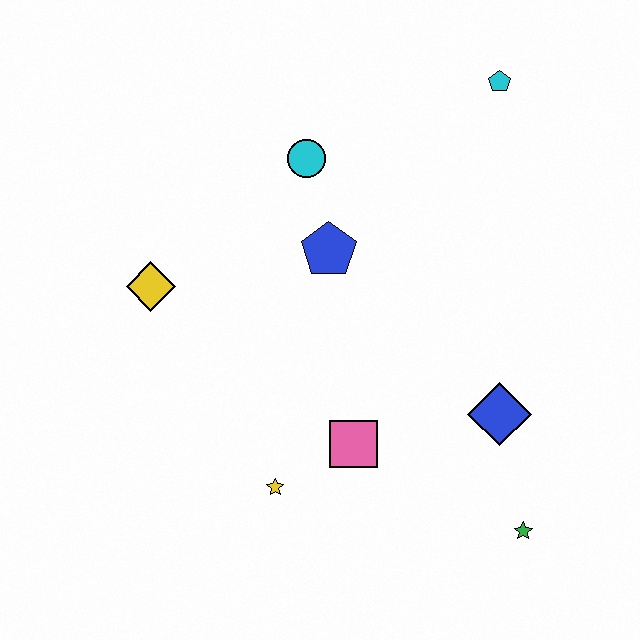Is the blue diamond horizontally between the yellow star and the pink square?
No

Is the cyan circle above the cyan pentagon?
No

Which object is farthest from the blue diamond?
The yellow diamond is farthest from the blue diamond.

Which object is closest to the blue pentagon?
The cyan circle is closest to the blue pentagon.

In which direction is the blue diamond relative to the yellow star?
The blue diamond is to the right of the yellow star.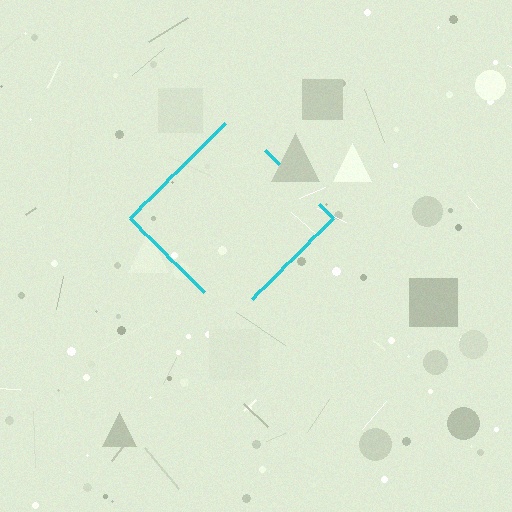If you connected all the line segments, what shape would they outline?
They would outline a diamond.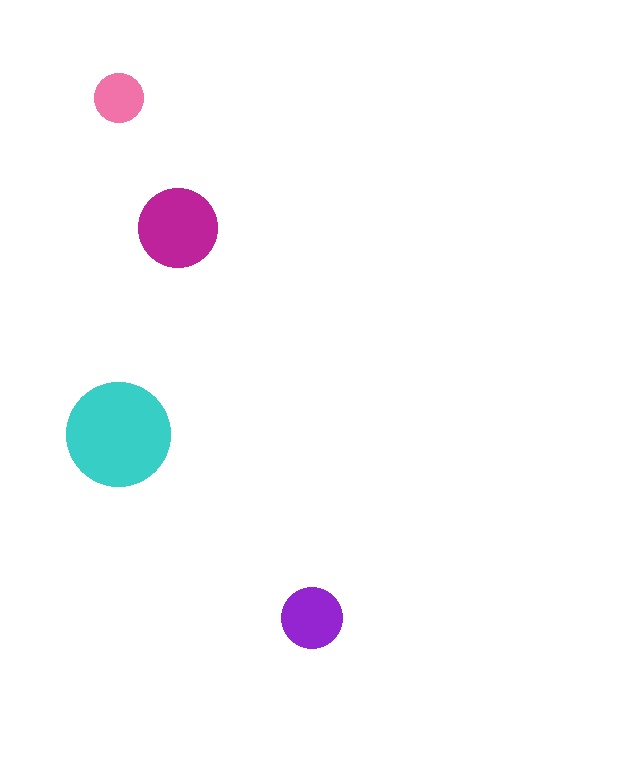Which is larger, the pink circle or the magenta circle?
The magenta one.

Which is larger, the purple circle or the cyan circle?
The cyan one.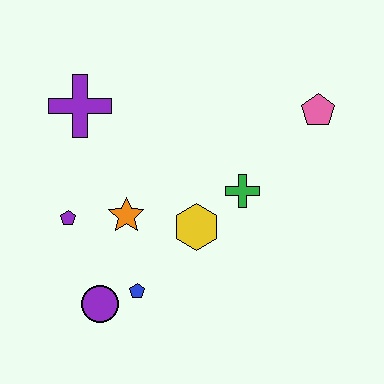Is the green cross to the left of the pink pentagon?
Yes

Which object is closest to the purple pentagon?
The orange star is closest to the purple pentagon.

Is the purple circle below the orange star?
Yes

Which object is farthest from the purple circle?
The pink pentagon is farthest from the purple circle.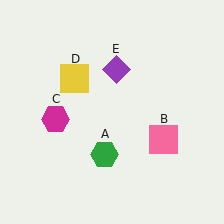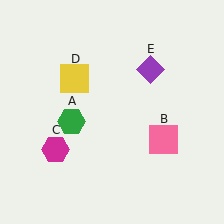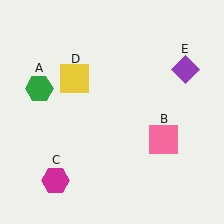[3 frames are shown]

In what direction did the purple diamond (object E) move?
The purple diamond (object E) moved right.